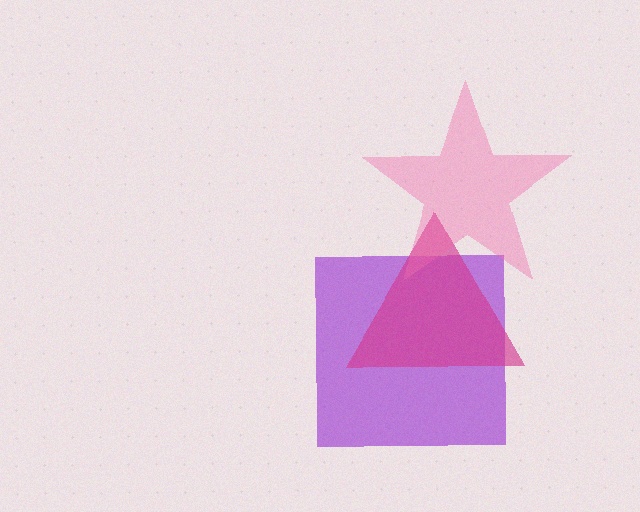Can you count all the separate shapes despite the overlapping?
Yes, there are 3 separate shapes.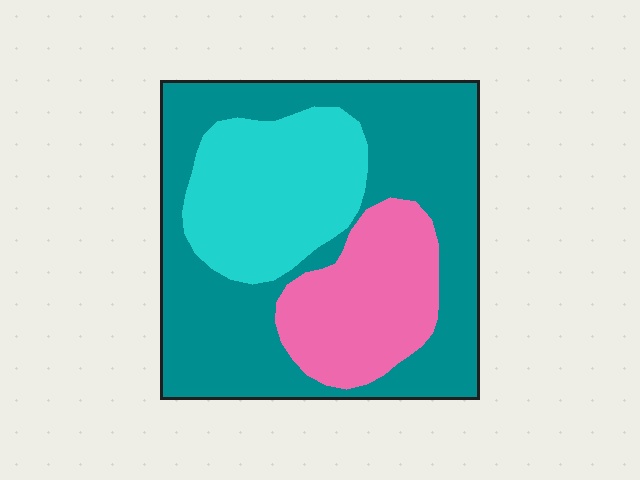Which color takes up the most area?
Teal, at roughly 55%.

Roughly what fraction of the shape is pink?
Pink takes up about one fifth (1/5) of the shape.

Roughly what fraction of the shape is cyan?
Cyan takes up about one quarter (1/4) of the shape.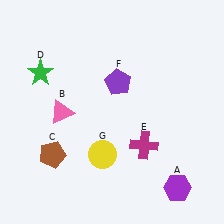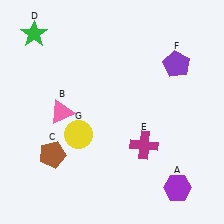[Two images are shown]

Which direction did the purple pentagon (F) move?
The purple pentagon (F) moved right.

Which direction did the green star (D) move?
The green star (D) moved up.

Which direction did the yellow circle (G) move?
The yellow circle (G) moved left.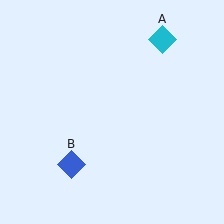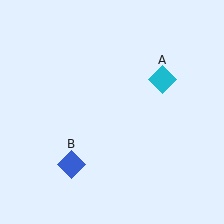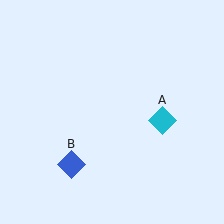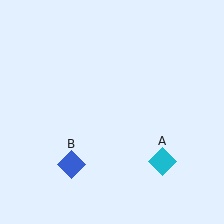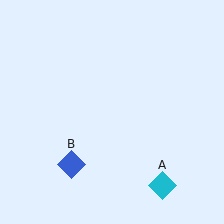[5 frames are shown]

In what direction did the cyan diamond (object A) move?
The cyan diamond (object A) moved down.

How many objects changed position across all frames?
1 object changed position: cyan diamond (object A).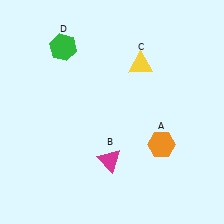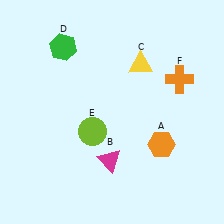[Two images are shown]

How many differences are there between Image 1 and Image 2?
There are 2 differences between the two images.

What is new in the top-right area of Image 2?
An orange cross (F) was added in the top-right area of Image 2.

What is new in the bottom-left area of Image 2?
A lime circle (E) was added in the bottom-left area of Image 2.